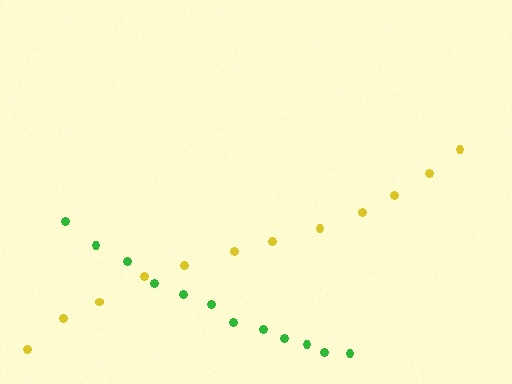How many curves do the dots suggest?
There are 2 distinct paths.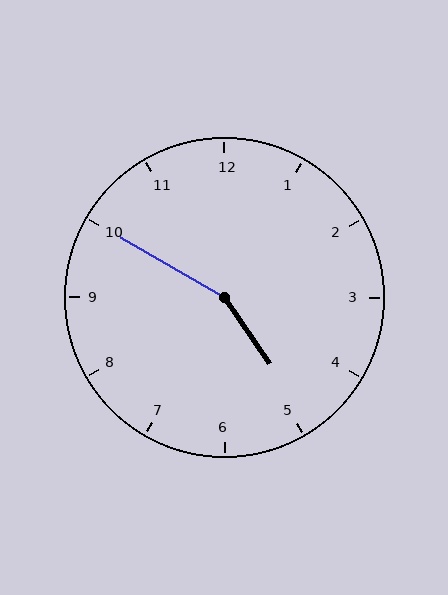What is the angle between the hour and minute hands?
Approximately 155 degrees.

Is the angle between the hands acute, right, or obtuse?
It is obtuse.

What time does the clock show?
4:50.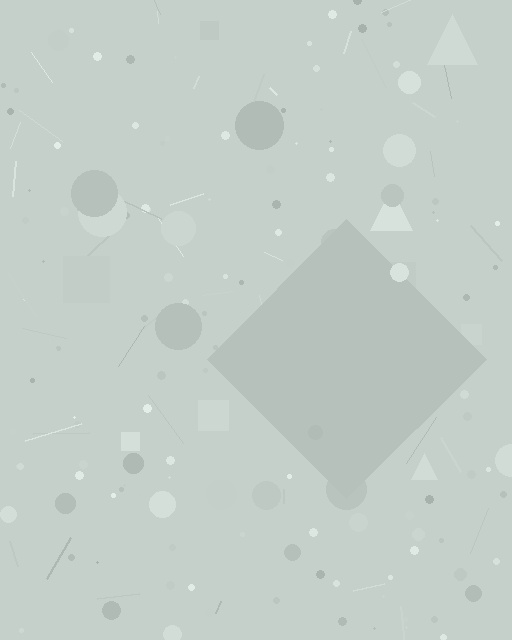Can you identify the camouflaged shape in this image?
The camouflaged shape is a diamond.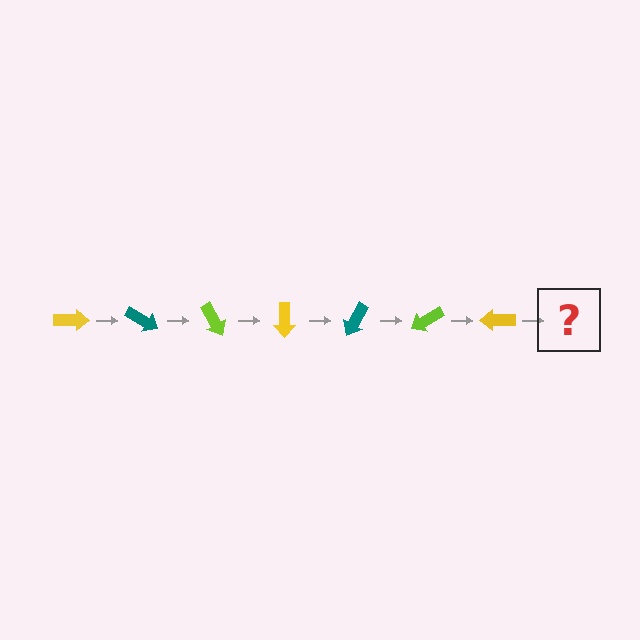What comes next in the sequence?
The next element should be a teal arrow, rotated 210 degrees from the start.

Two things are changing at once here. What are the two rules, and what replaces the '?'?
The two rules are that it rotates 30 degrees each step and the color cycles through yellow, teal, and lime. The '?' should be a teal arrow, rotated 210 degrees from the start.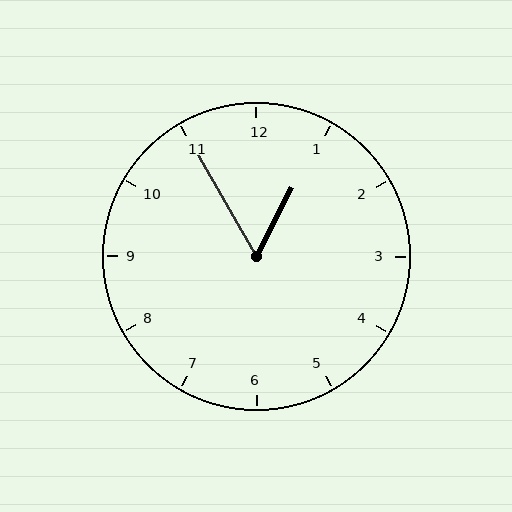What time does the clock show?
12:55.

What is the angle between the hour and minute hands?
Approximately 58 degrees.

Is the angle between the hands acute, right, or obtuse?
It is acute.